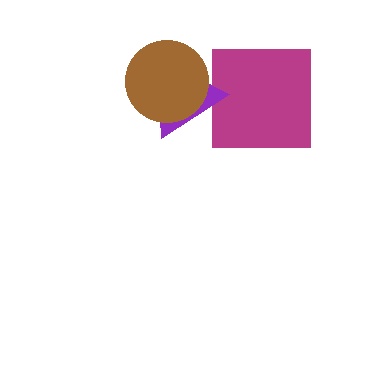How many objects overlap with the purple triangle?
2 objects overlap with the purple triangle.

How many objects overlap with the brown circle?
1 object overlaps with the brown circle.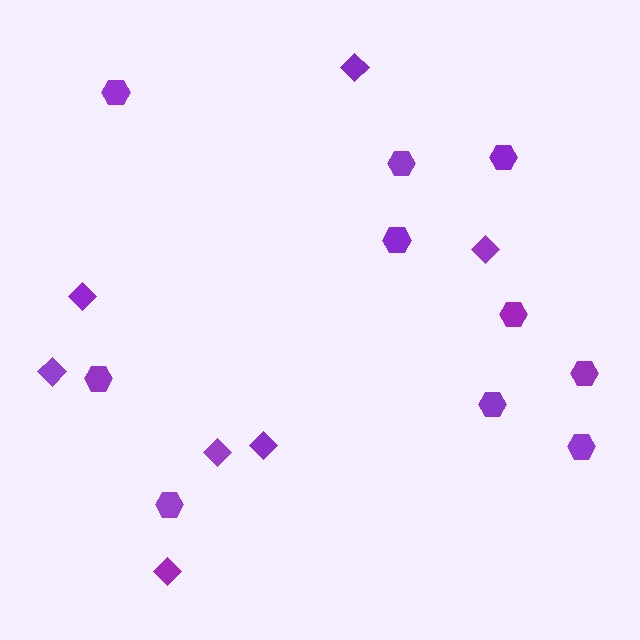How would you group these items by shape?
There are 2 groups: one group of hexagons (10) and one group of diamonds (7).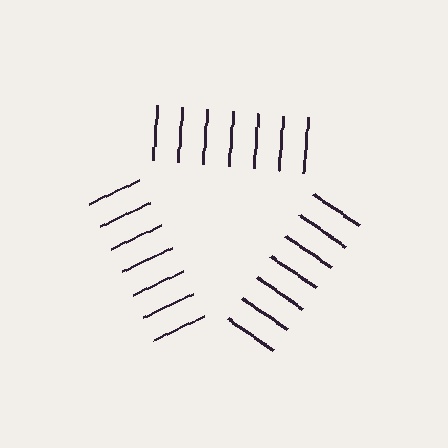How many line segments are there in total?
21 — 7 along each of the 3 edges.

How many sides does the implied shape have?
3 sides — the line-ends trace a triangle.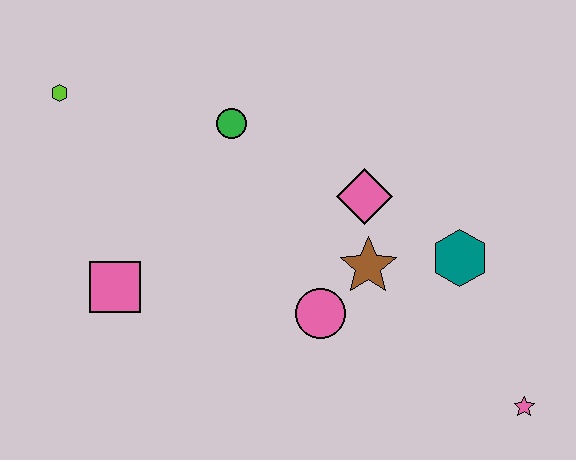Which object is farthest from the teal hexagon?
The lime hexagon is farthest from the teal hexagon.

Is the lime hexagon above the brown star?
Yes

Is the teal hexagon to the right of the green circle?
Yes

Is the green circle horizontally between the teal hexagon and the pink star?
No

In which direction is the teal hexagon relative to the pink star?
The teal hexagon is above the pink star.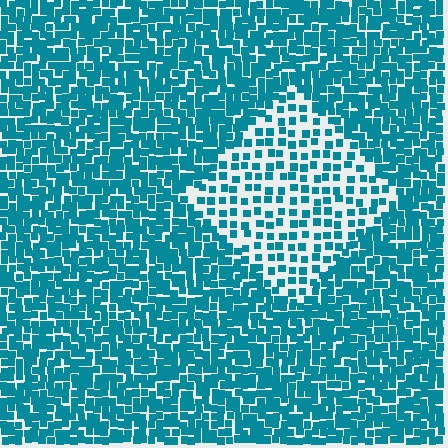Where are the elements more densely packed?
The elements are more densely packed outside the diamond boundary.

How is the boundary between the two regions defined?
The boundary is defined by a change in element density (approximately 2.2x ratio). All elements are the same color, size, and shape.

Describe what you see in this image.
The image contains small teal elements arranged at two different densities. A diamond-shaped region is visible where the elements are less densely packed than the surrounding area.